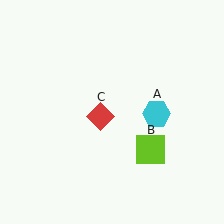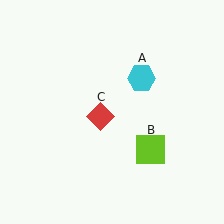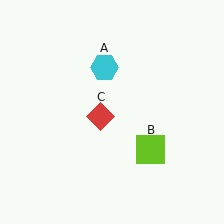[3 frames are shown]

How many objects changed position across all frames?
1 object changed position: cyan hexagon (object A).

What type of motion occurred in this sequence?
The cyan hexagon (object A) rotated counterclockwise around the center of the scene.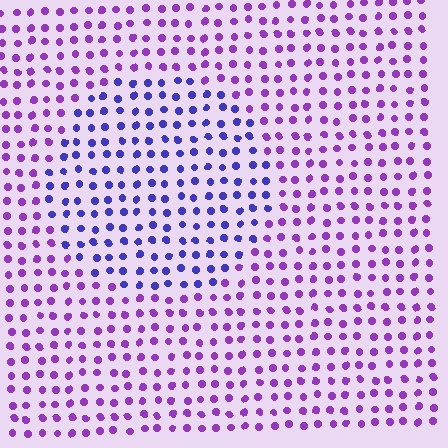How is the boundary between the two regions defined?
The boundary is defined purely by a slight shift in hue (about 39 degrees). Spacing, size, and orientation are identical on both sides.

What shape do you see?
I see a circle.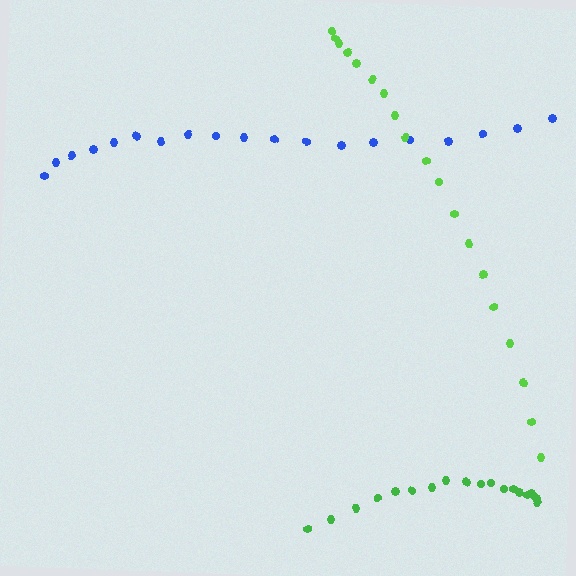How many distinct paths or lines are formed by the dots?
There are 3 distinct paths.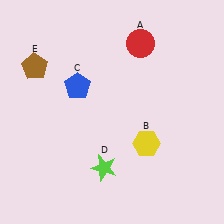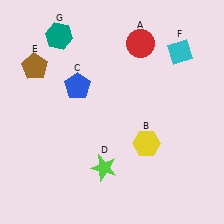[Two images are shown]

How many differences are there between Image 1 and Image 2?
There are 2 differences between the two images.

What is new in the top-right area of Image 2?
A cyan diamond (F) was added in the top-right area of Image 2.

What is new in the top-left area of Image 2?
A teal hexagon (G) was added in the top-left area of Image 2.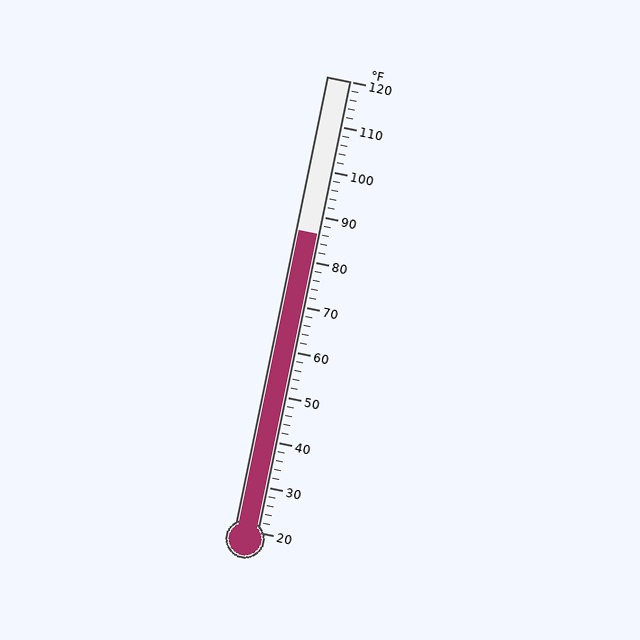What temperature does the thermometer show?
The thermometer shows approximately 86°F.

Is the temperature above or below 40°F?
The temperature is above 40°F.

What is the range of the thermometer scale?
The thermometer scale ranges from 20°F to 120°F.